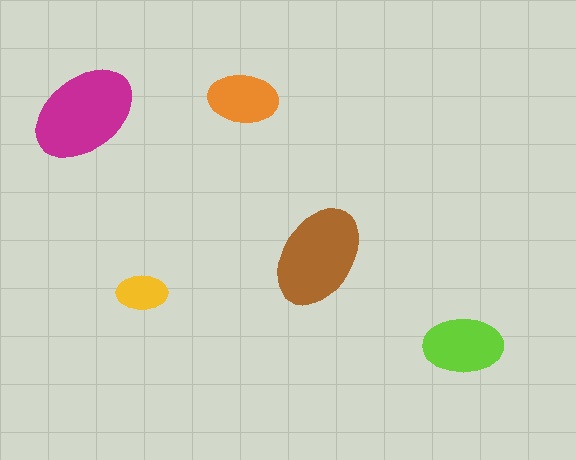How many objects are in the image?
There are 5 objects in the image.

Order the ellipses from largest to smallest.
the magenta one, the brown one, the lime one, the orange one, the yellow one.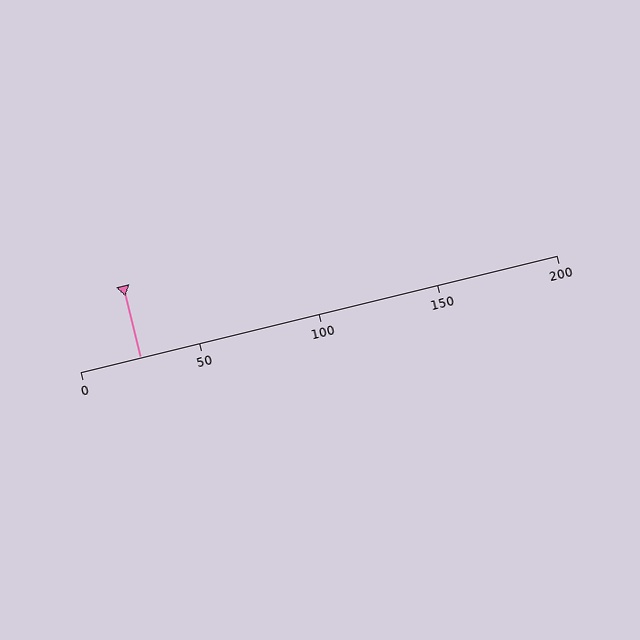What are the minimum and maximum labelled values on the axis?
The axis runs from 0 to 200.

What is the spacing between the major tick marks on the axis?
The major ticks are spaced 50 apart.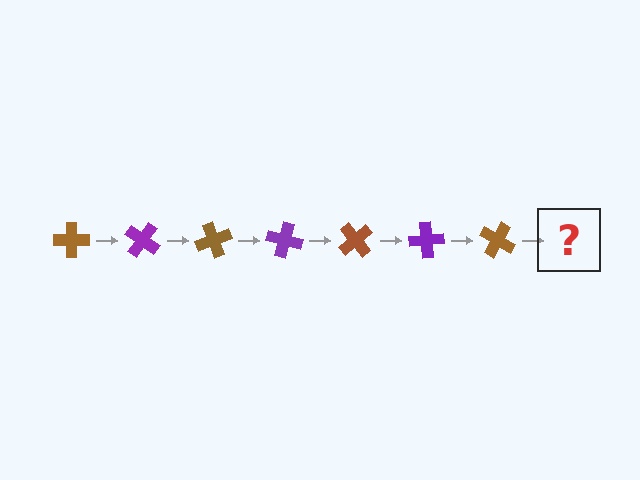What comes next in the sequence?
The next element should be a purple cross, rotated 245 degrees from the start.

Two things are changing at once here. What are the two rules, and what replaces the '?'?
The two rules are that it rotates 35 degrees each step and the color cycles through brown and purple. The '?' should be a purple cross, rotated 245 degrees from the start.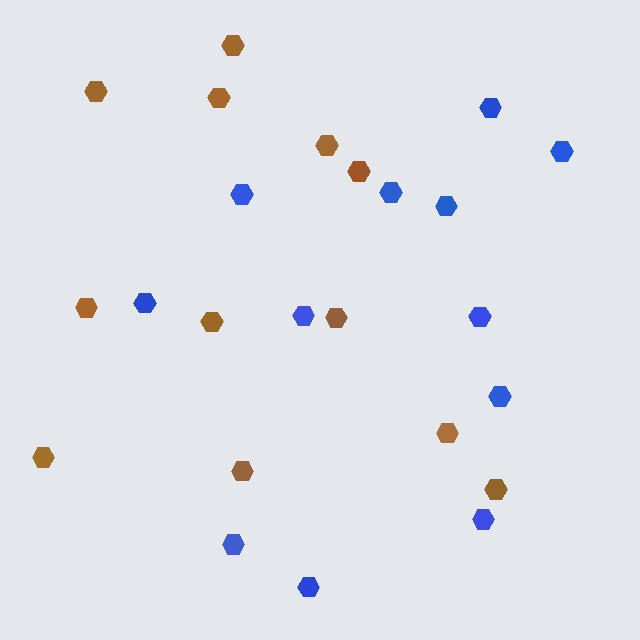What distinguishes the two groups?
There are 2 groups: one group of brown hexagons (12) and one group of blue hexagons (12).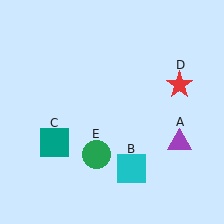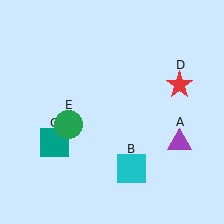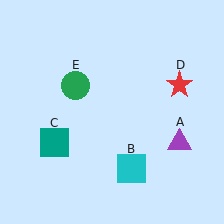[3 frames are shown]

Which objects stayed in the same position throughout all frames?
Purple triangle (object A) and cyan square (object B) and teal square (object C) and red star (object D) remained stationary.